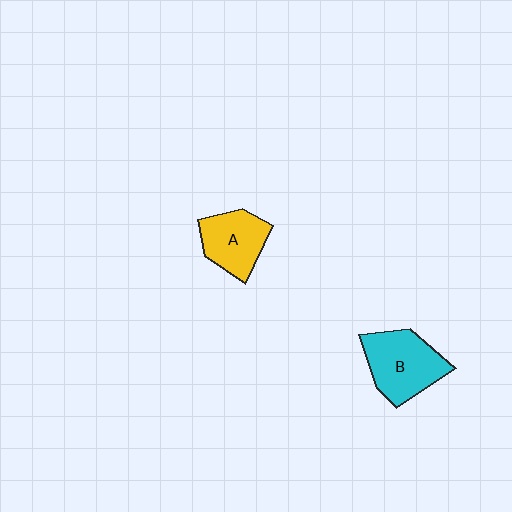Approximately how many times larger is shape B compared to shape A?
Approximately 1.3 times.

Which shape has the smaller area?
Shape A (yellow).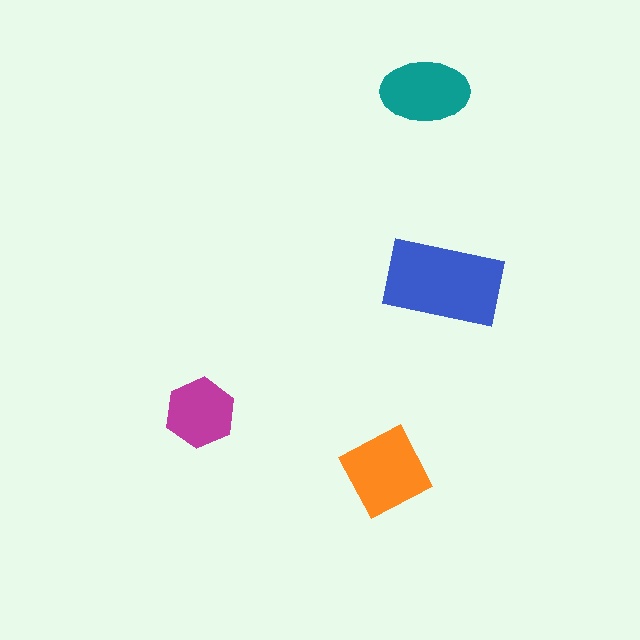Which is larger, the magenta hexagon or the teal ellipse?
The teal ellipse.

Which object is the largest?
The blue rectangle.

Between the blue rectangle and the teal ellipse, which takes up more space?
The blue rectangle.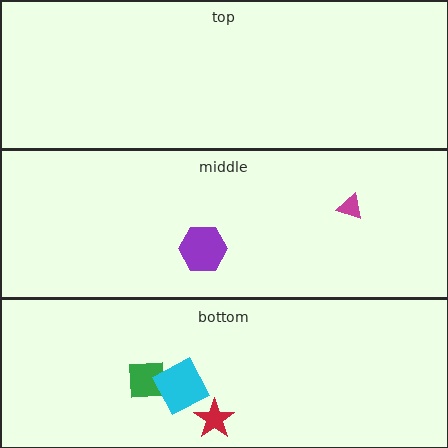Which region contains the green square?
The bottom region.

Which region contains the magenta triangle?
The middle region.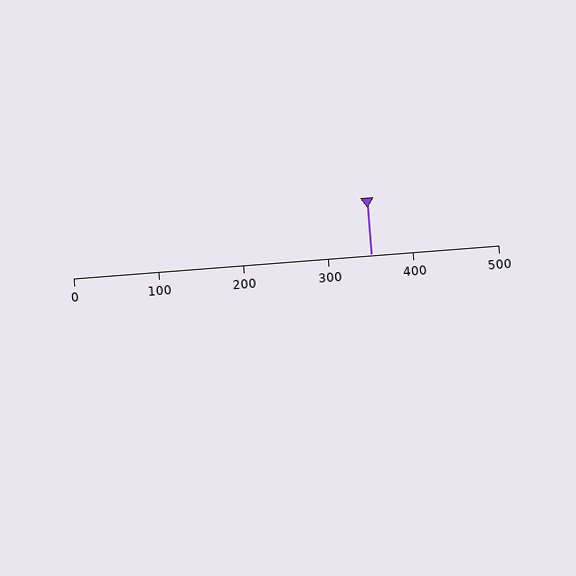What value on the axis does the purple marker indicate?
The marker indicates approximately 350.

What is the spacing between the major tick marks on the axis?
The major ticks are spaced 100 apart.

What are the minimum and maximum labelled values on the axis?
The axis runs from 0 to 500.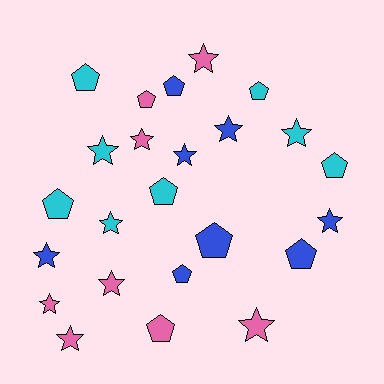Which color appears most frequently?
Blue, with 8 objects.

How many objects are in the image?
There are 24 objects.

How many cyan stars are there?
There are 3 cyan stars.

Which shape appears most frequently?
Star, with 13 objects.